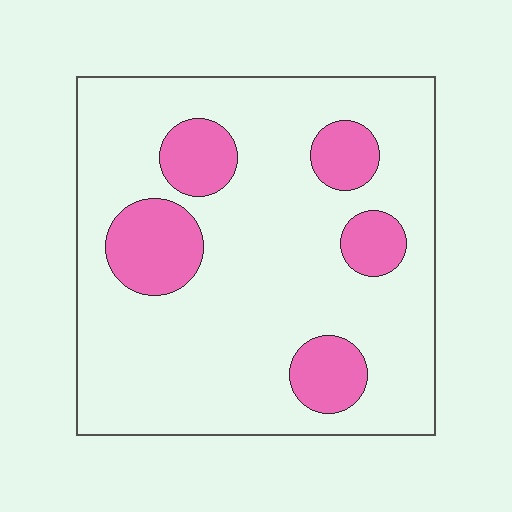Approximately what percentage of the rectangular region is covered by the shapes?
Approximately 20%.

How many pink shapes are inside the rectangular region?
5.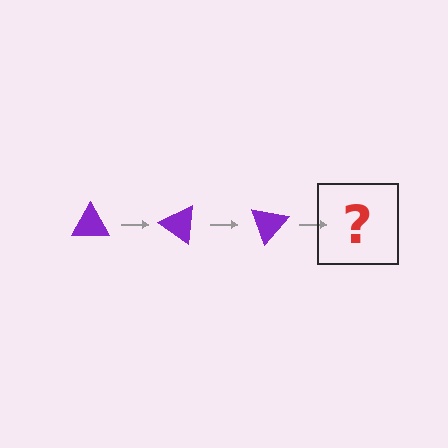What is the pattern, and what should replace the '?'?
The pattern is that the triangle rotates 35 degrees each step. The '?' should be a purple triangle rotated 105 degrees.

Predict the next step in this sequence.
The next step is a purple triangle rotated 105 degrees.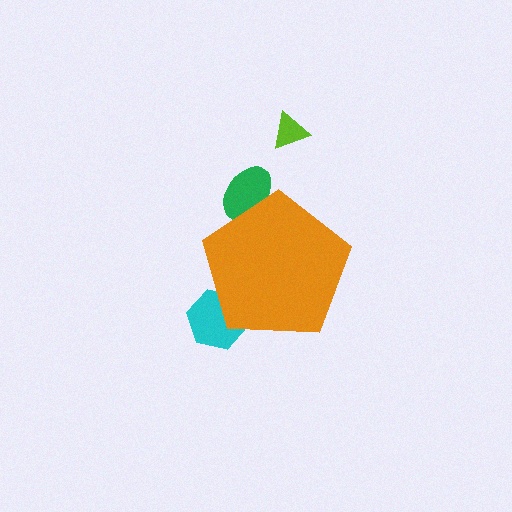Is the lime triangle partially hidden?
No, the lime triangle is fully visible.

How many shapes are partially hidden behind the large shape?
2 shapes are partially hidden.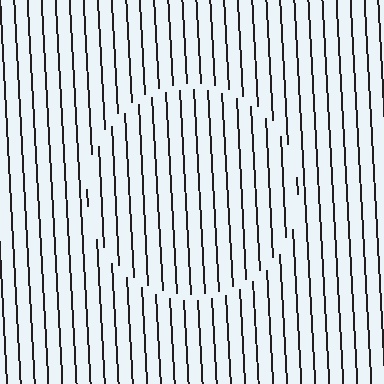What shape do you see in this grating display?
An illusory circle. The interior of the shape contains the same grating, shifted by half a period — the contour is defined by the phase discontinuity where line-ends from the inner and outer gratings abut.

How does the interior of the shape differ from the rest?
The interior of the shape contains the same grating, shifted by half a period — the contour is defined by the phase discontinuity where line-ends from the inner and outer gratings abut.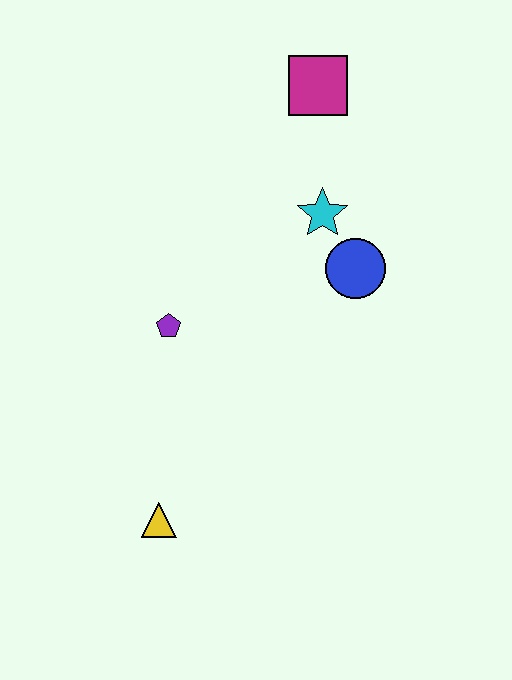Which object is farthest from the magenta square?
The yellow triangle is farthest from the magenta square.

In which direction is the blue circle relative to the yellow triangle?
The blue circle is above the yellow triangle.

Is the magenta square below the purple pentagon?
No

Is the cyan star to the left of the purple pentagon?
No